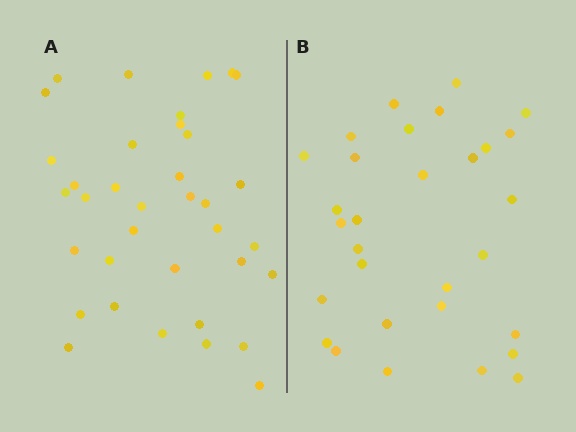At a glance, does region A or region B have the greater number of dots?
Region A (the left region) has more dots.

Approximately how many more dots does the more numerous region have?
Region A has about 6 more dots than region B.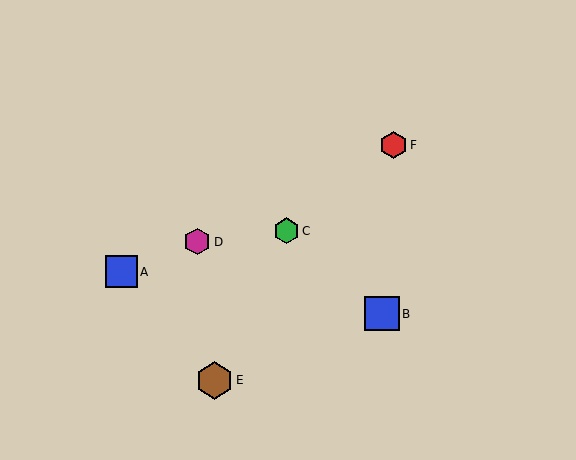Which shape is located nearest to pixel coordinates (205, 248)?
The magenta hexagon (labeled D) at (197, 242) is nearest to that location.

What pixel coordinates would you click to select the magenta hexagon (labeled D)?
Click at (197, 242) to select the magenta hexagon D.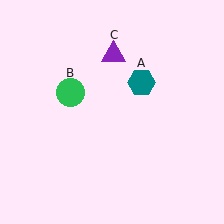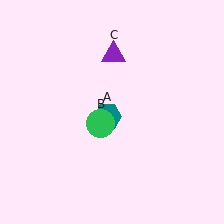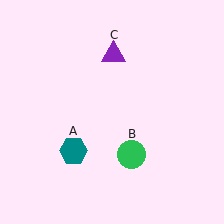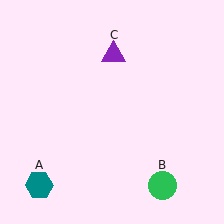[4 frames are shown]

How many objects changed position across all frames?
2 objects changed position: teal hexagon (object A), green circle (object B).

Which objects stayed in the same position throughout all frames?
Purple triangle (object C) remained stationary.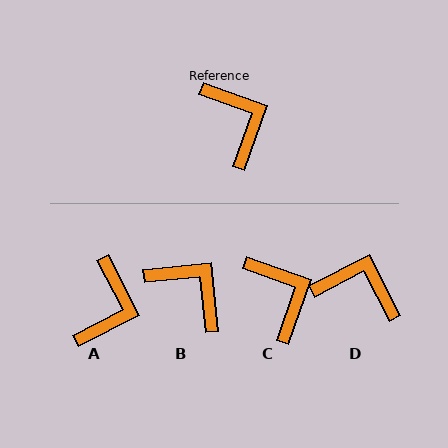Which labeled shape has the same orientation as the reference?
C.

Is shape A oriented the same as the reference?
No, it is off by about 43 degrees.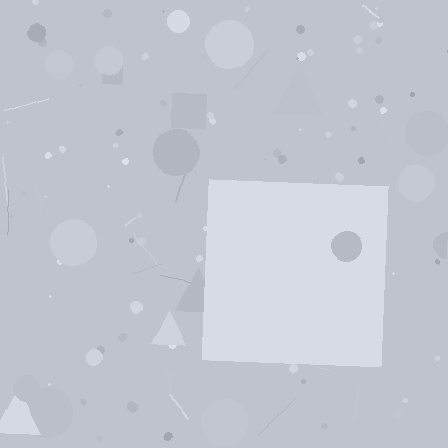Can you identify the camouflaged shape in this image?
The camouflaged shape is a square.